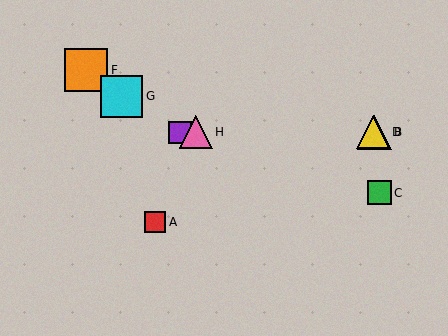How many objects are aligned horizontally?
4 objects (B, D, E, H) are aligned horizontally.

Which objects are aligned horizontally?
Objects B, D, E, H are aligned horizontally.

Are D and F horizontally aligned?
No, D is at y≈132 and F is at y≈70.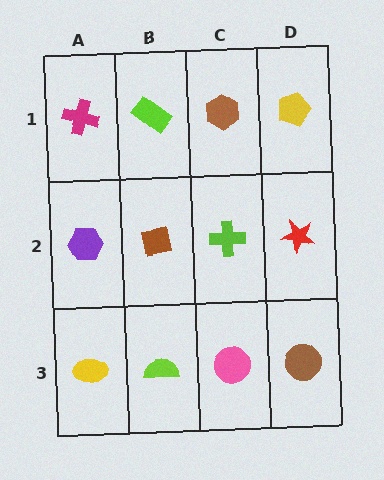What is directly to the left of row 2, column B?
A purple hexagon.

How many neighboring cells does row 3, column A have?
2.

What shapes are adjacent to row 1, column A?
A purple hexagon (row 2, column A), a lime rectangle (row 1, column B).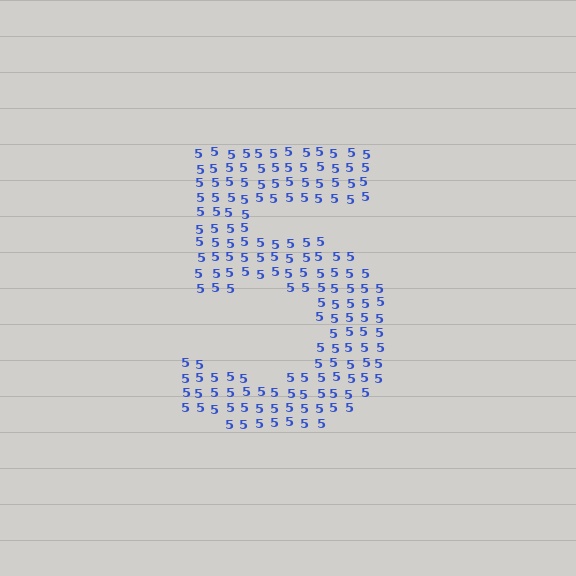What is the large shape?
The large shape is the digit 5.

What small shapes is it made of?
It is made of small digit 5's.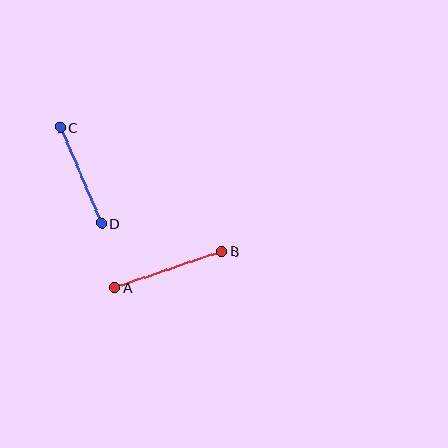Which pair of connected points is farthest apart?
Points A and B are farthest apart.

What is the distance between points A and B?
The distance is approximately 112 pixels.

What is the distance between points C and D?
The distance is approximately 104 pixels.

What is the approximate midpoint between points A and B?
The midpoint is at approximately (168, 269) pixels.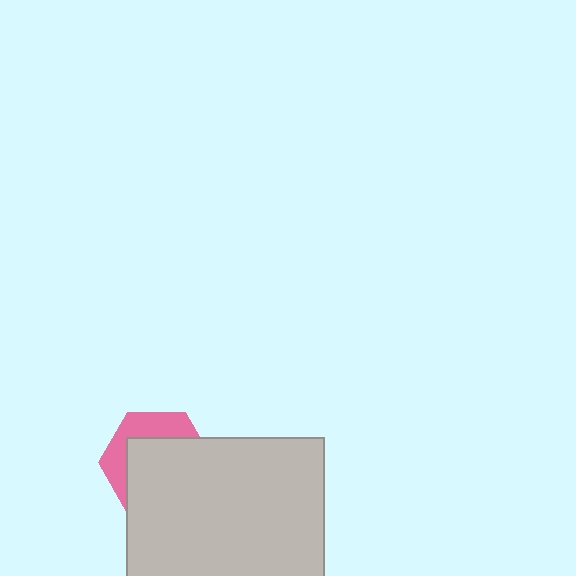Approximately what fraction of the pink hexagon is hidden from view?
Roughly 66% of the pink hexagon is hidden behind the light gray rectangle.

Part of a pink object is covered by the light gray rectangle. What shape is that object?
It is a hexagon.